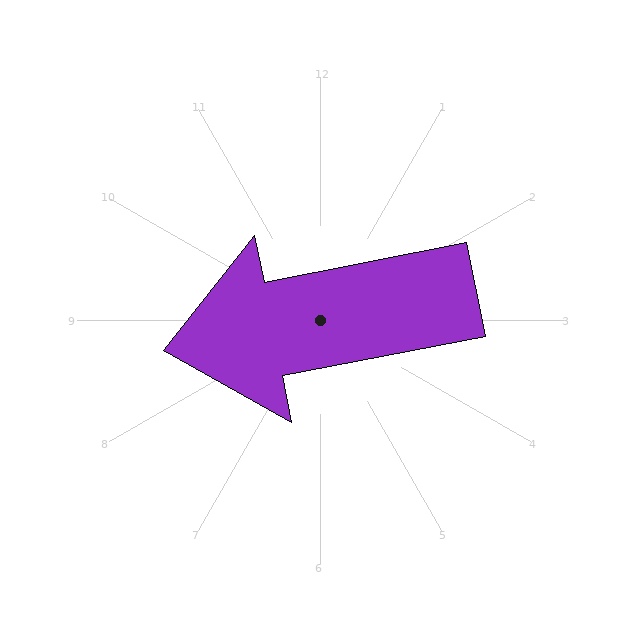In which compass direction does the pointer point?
West.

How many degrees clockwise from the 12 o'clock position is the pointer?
Approximately 259 degrees.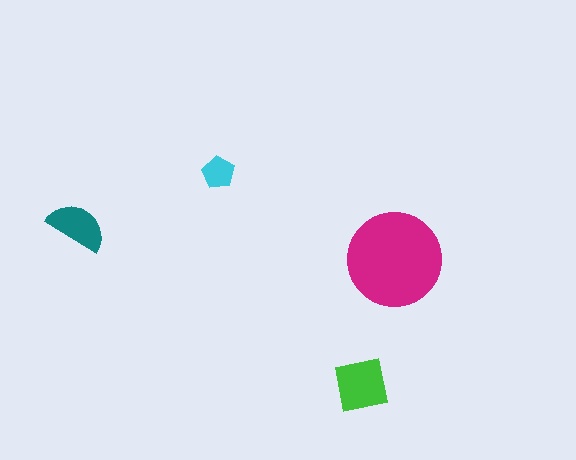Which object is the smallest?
The cyan pentagon.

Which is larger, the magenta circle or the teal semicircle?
The magenta circle.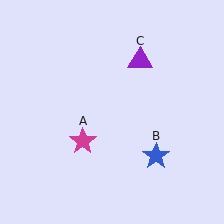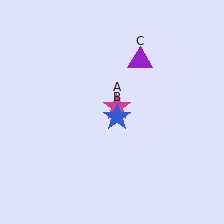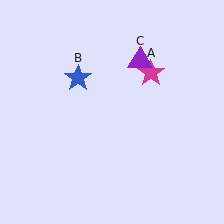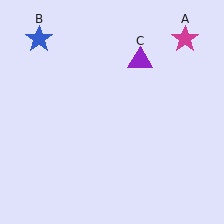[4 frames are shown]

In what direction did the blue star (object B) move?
The blue star (object B) moved up and to the left.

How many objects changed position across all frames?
2 objects changed position: magenta star (object A), blue star (object B).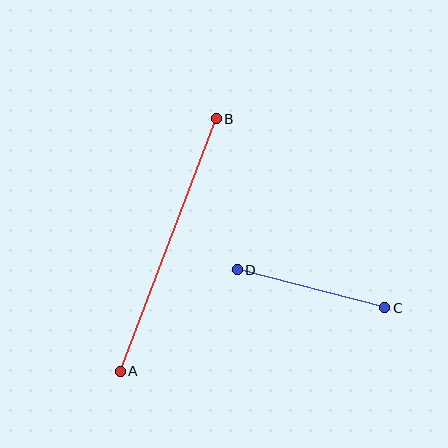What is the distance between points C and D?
The distance is approximately 152 pixels.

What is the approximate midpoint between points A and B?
The midpoint is at approximately (168, 245) pixels.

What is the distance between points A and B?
The distance is approximately 270 pixels.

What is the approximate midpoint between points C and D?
The midpoint is at approximately (311, 289) pixels.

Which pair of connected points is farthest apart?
Points A and B are farthest apart.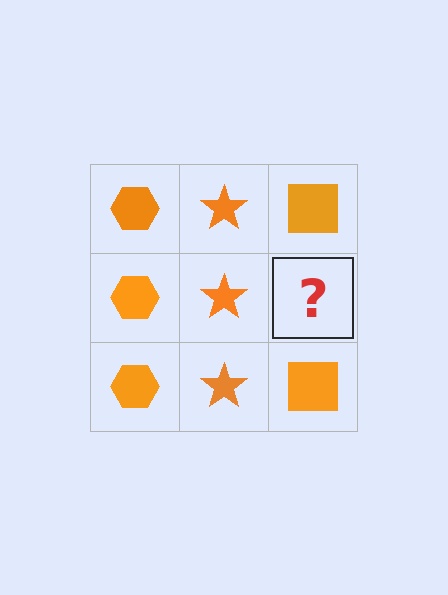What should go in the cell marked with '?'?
The missing cell should contain an orange square.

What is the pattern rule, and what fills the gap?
The rule is that each column has a consistent shape. The gap should be filled with an orange square.